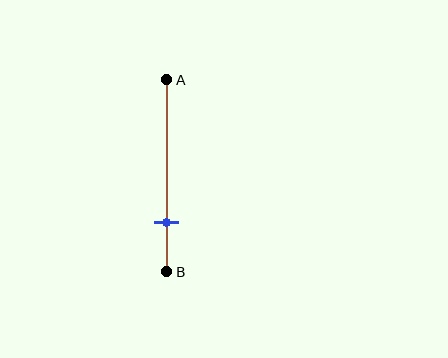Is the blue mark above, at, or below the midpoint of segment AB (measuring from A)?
The blue mark is below the midpoint of segment AB.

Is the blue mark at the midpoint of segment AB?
No, the mark is at about 75% from A, not at the 50% midpoint.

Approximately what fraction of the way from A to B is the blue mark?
The blue mark is approximately 75% of the way from A to B.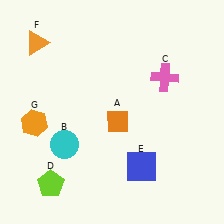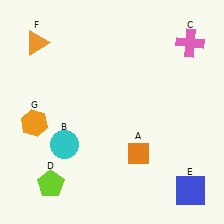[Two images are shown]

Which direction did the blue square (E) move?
The blue square (E) moved right.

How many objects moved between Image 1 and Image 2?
3 objects moved between the two images.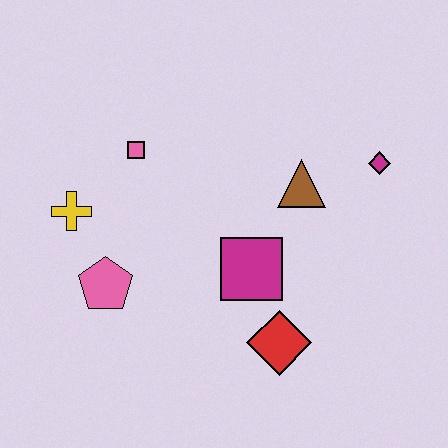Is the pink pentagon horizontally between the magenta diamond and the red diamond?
No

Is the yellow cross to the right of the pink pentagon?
No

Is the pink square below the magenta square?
No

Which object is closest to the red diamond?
The magenta square is closest to the red diamond.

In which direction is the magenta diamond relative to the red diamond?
The magenta diamond is above the red diamond.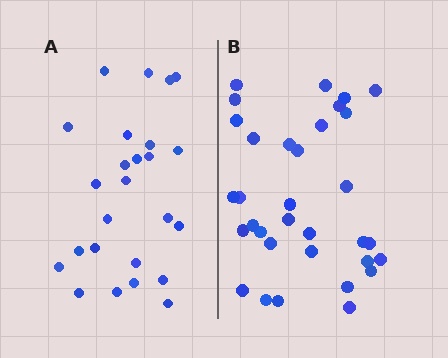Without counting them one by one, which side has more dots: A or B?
Region B (the right region) has more dots.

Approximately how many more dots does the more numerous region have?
Region B has roughly 8 or so more dots than region A.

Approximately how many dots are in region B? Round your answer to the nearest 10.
About 30 dots. (The exact count is 33, which rounds to 30.)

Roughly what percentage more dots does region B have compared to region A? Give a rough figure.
About 30% more.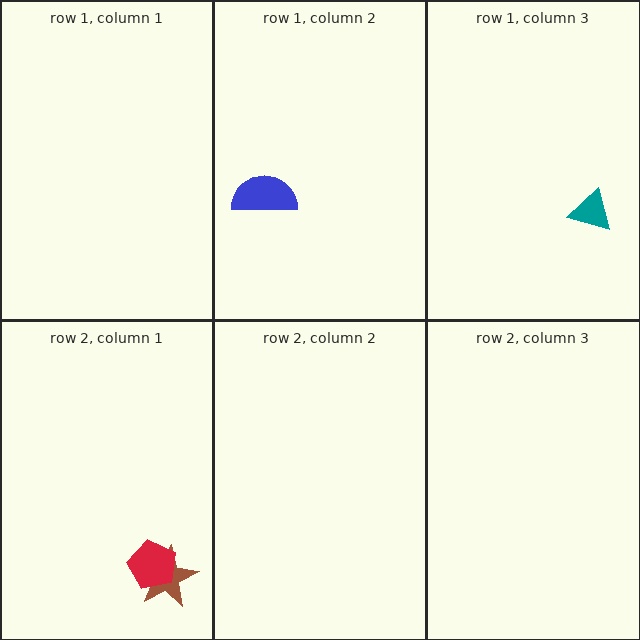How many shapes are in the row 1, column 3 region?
1.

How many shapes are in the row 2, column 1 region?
2.